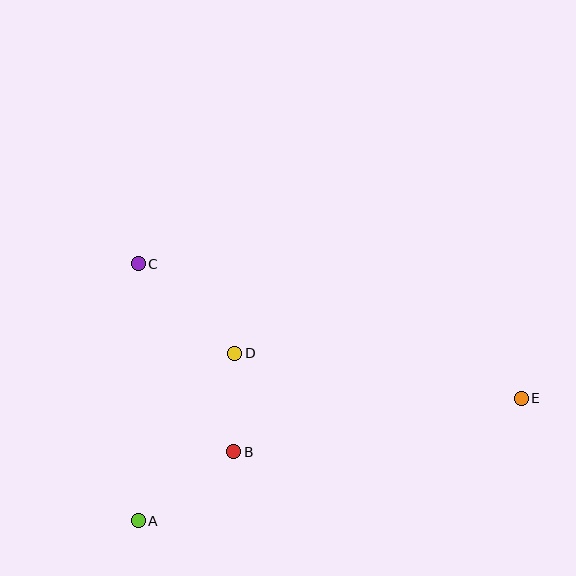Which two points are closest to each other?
Points B and D are closest to each other.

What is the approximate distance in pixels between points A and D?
The distance between A and D is approximately 193 pixels.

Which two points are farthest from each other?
Points C and E are farthest from each other.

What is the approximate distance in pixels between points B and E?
The distance between B and E is approximately 292 pixels.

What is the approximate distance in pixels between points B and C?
The distance between B and C is approximately 211 pixels.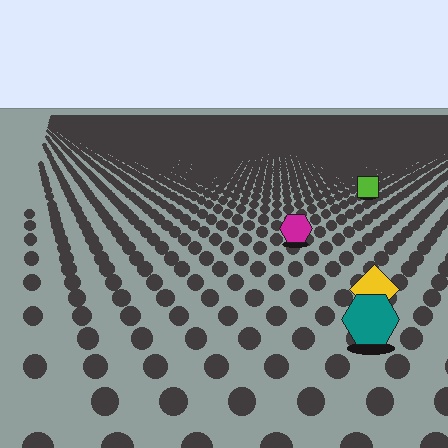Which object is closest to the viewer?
The teal hexagon is closest. The texture marks near it are larger and more spread out.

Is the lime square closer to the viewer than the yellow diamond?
No. The yellow diamond is closer — you can tell from the texture gradient: the ground texture is coarser near it.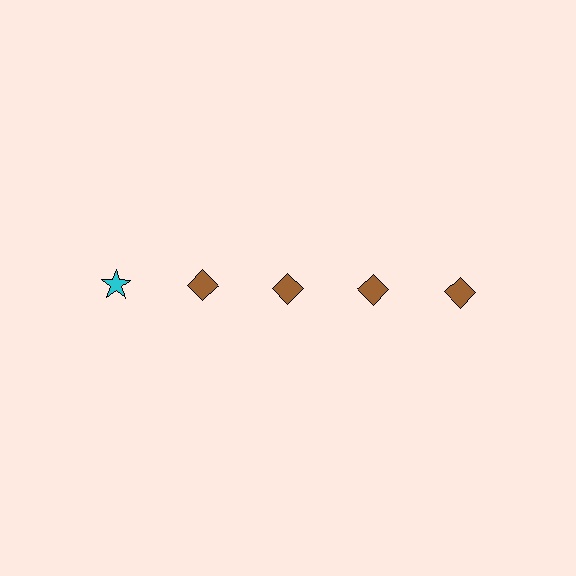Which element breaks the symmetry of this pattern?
The cyan star in the top row, leftmost column breaks the symmetry. All other shapes are brown diamonds.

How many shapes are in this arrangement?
There are 5 shapes arranged in a grid pattern.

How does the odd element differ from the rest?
It differs in both color (cyan instead of brown) and shape (star instead of diamond).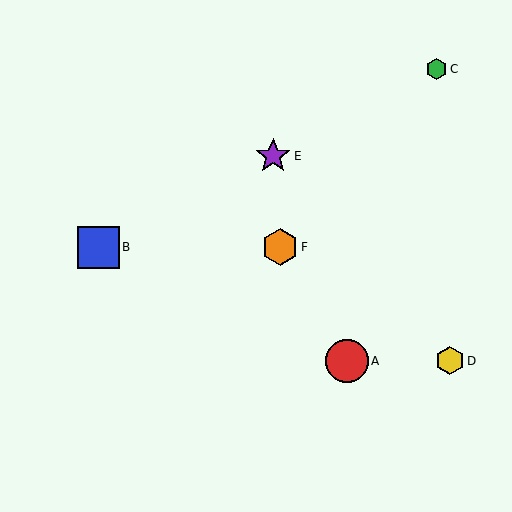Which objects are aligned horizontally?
Objects B, F are aligned horizontally.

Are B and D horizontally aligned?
No, B is at y≈247 and D is at y≈361.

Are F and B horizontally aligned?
Yes, both are at y≈247.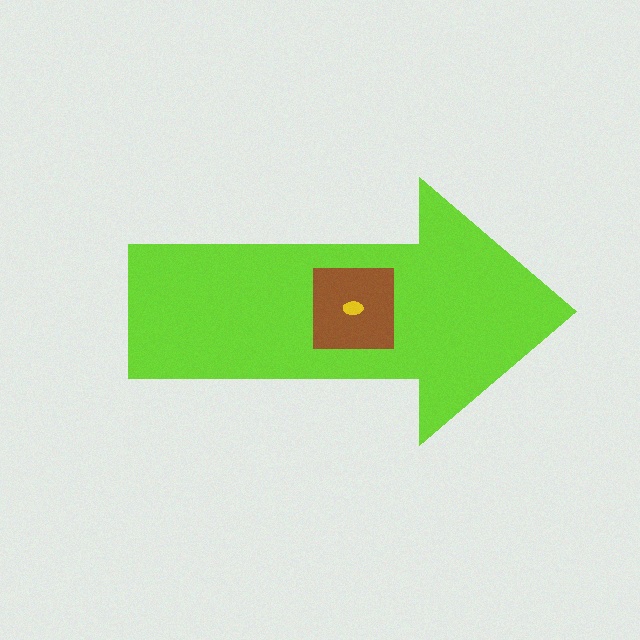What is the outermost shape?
The lime arrow.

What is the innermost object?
The yellow ellipse.